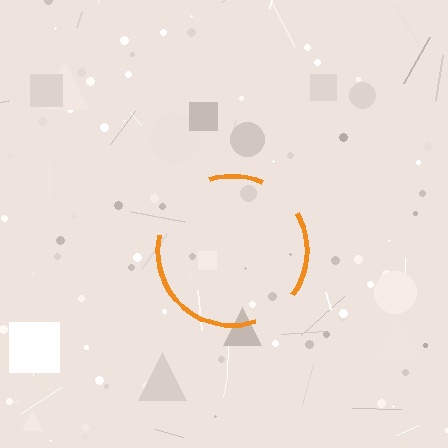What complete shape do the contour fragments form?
The contour fragments form a circle.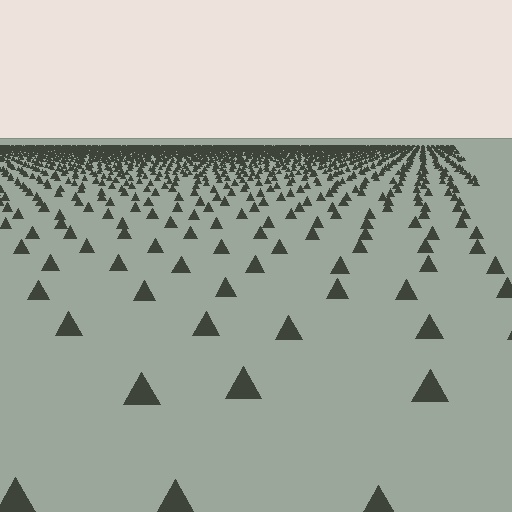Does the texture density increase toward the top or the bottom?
Density increases toward the top.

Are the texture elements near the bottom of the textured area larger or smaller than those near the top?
Larger. Near the bottom, elements are closer to the viewer and appear at a bigger on-screen size.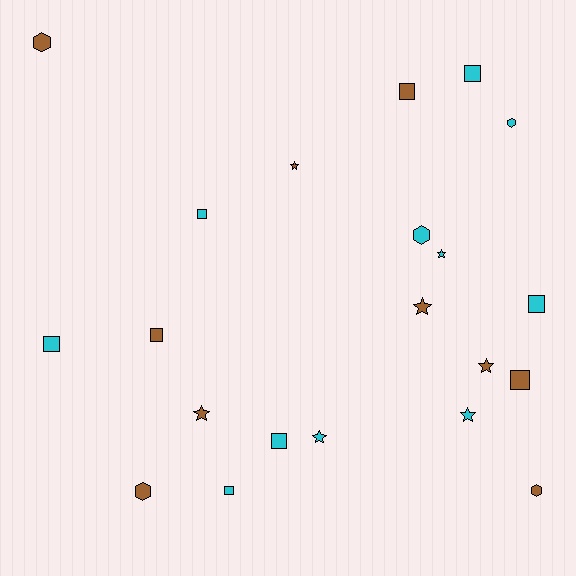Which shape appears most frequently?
Square, with 9 objects.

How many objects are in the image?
There are 21 objects.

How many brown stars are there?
There are 4 brown stars.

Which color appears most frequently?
Cyan, with 11 objects.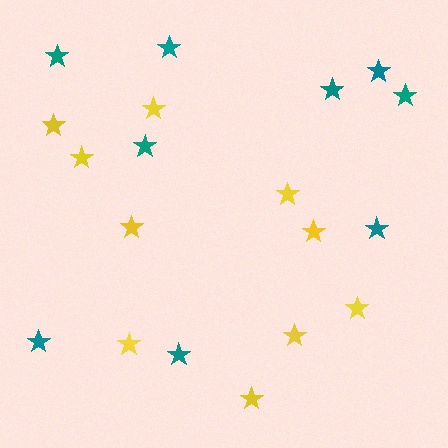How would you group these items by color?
There are 2 groups: one group of teal stars (9) and one group of yellow stars (10).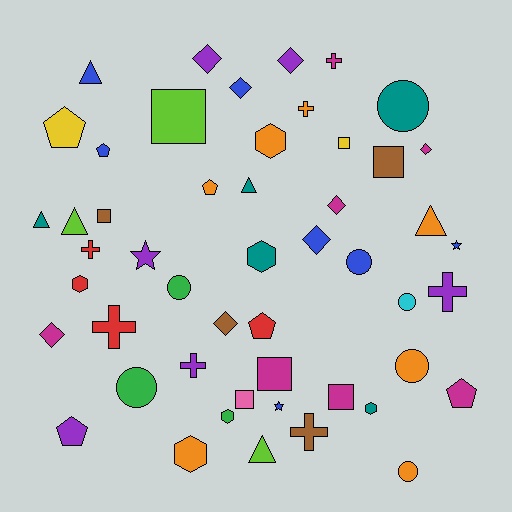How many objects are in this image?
There are 50 objects.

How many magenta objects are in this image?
There are 7 magenta objects.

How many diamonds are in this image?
There are 8 diamonds.